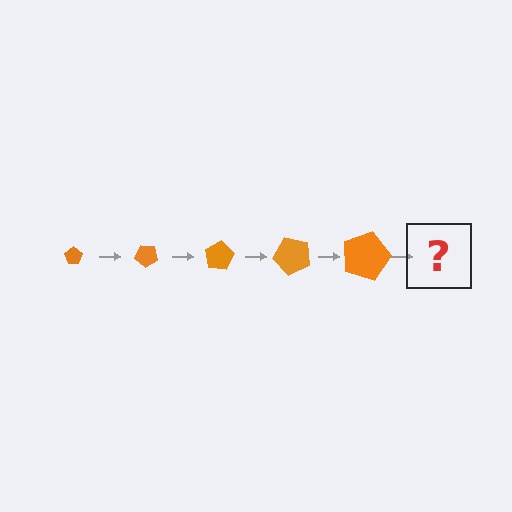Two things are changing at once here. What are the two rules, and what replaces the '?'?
The two rules are that the pentagon grows larger each step and it rotates 40 degrees each step. The '?' should be a pentagon, larger than the previous one and rotated 200 degrees from the start.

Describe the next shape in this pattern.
It should be a pentagon, larger than the previous one and rotated 200 degrees from the start.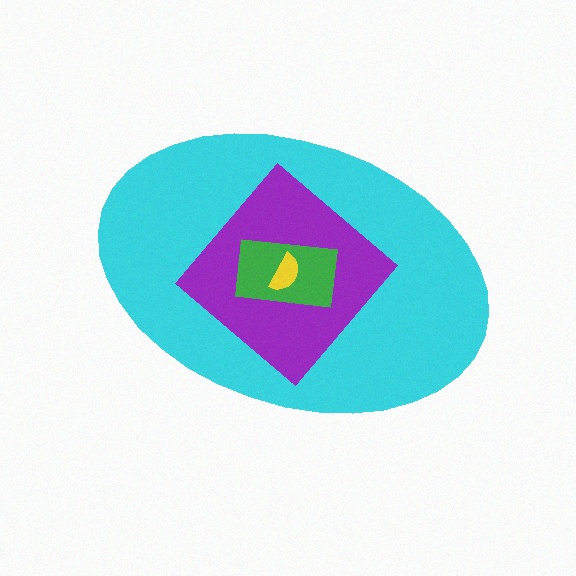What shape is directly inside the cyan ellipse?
The purple diamond.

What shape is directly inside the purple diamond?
The green rectangle.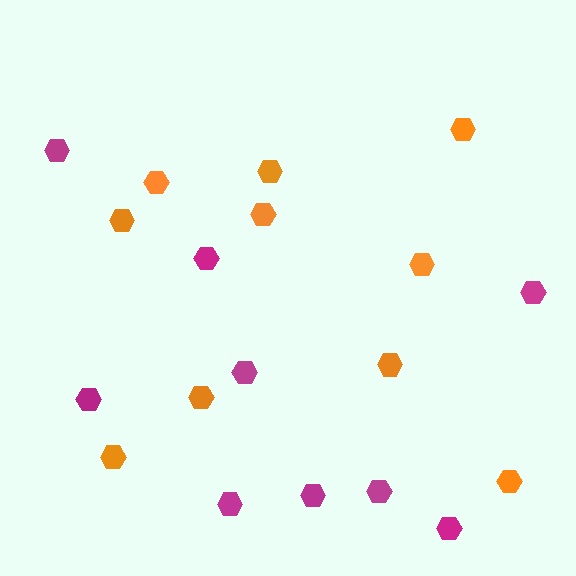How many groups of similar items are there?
There are 2 groups: one group of orange hexagons (10) and one group of magenta hexagons (9).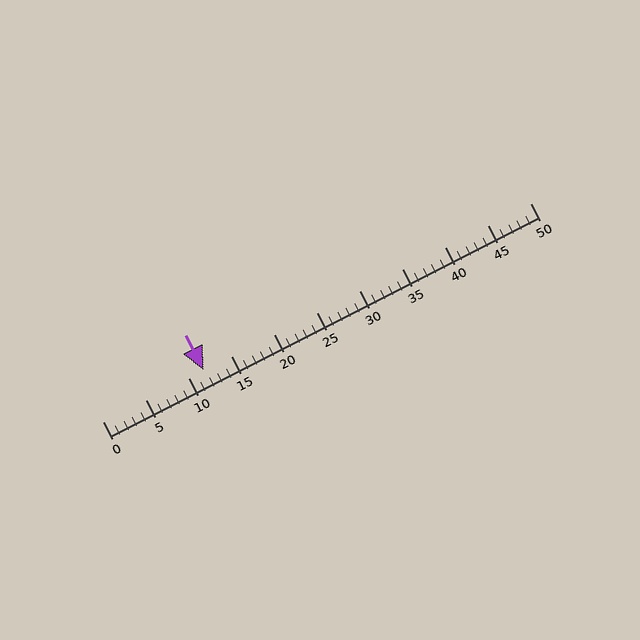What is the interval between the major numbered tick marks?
The major tick marks are spaced 5 units apart.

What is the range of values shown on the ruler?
The ruler shows values from 0 to 50.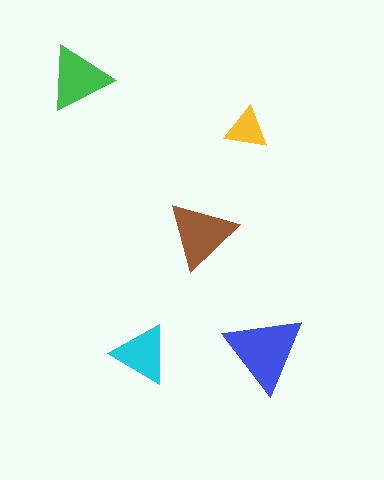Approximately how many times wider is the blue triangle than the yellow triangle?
About 2 times wider.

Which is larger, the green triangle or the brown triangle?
The brown one.